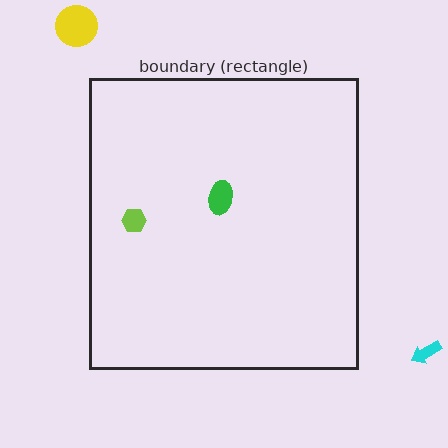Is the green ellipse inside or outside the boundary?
Inside.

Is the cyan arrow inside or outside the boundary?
Outside.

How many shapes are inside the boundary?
2 inside, 2 outside.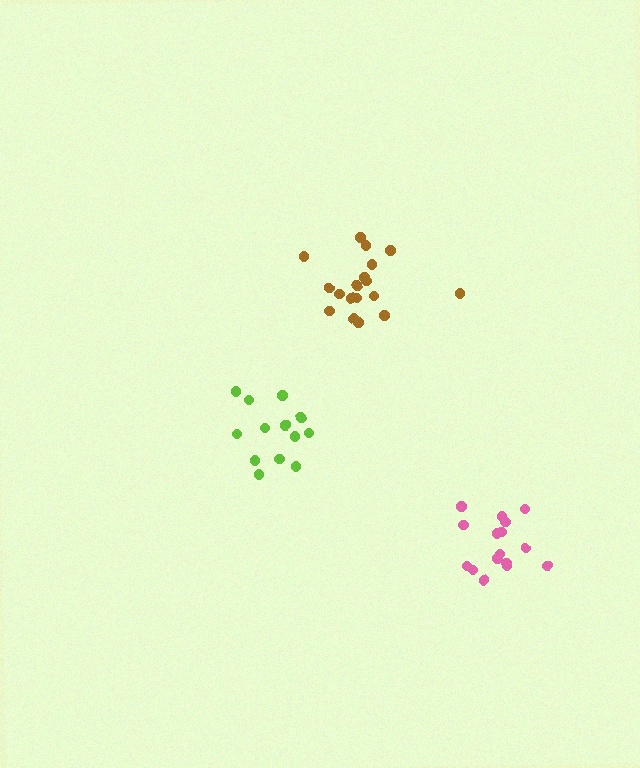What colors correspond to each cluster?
The clusters are colored: lime, pink, brown.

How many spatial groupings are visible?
There are 3 spatial groupings.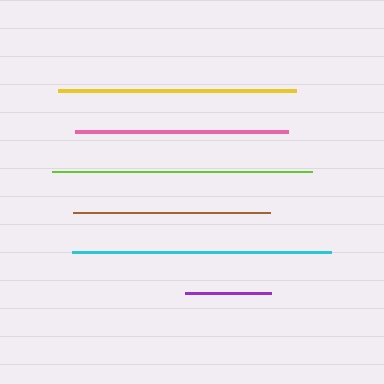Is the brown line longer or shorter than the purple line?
The brown line is longer than the purple line.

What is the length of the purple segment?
The purple segment is approximately 85 pixels long.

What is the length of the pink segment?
The pink segment is approximately 213 pixels long.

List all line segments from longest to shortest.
From longest to shortest: lime, cyan, yellow, pink, brown, purple.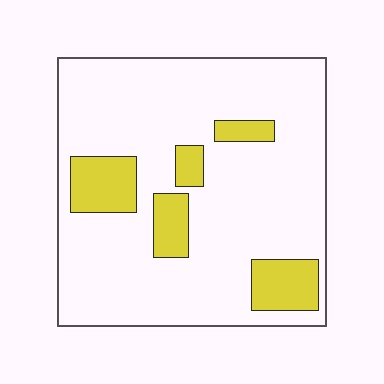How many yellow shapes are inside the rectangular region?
5.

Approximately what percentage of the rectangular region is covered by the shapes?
Approximately 15%.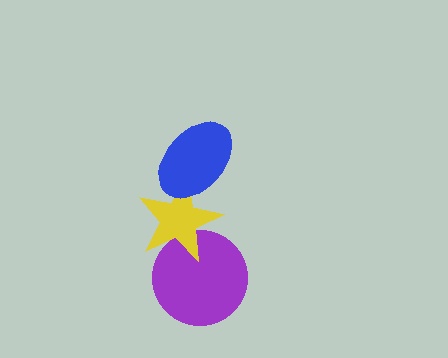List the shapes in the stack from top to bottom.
From top to bottom: the blue ellipse, the yellow star, the purple circle.